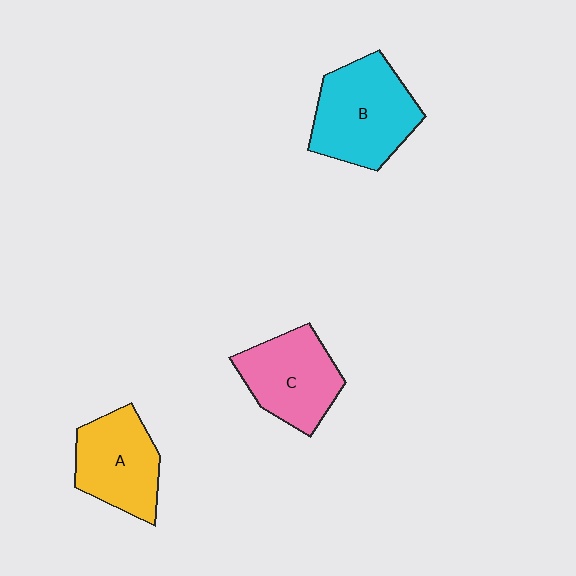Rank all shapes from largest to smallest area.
From largest to smallest: B (cyan), C (pink), A (yellow).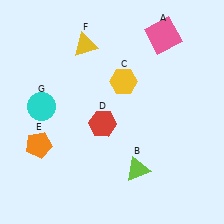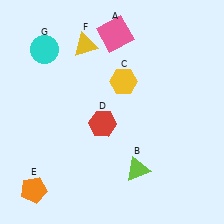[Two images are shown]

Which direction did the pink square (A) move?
The pink square (A) moved left.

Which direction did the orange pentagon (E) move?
The orange pentagon (E) moved down.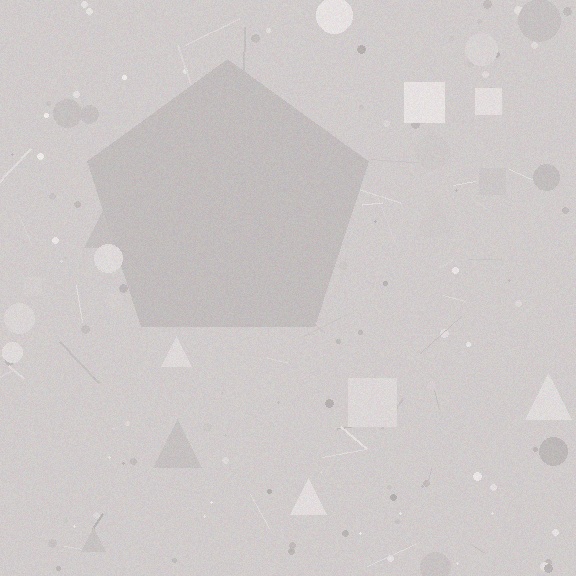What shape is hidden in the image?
A pentagon is hidden in the image.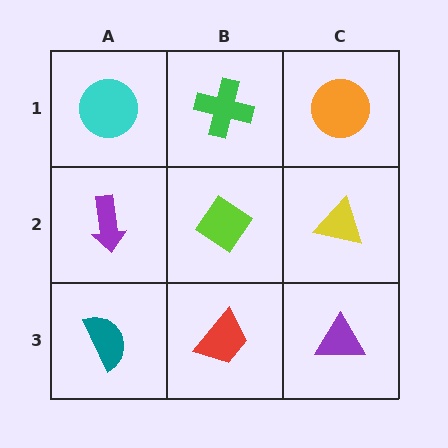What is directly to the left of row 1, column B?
A cyan circle.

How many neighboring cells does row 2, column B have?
4.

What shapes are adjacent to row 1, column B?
A lime diamond (row 2, column B), a cyan circle (row 1, column A), an orange circle (row 1, column C).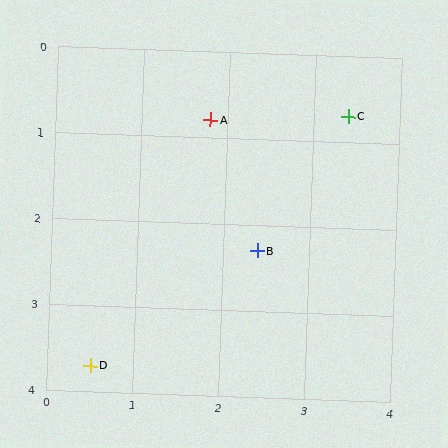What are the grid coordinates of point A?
Point A is at approximately (1.8, 0.8).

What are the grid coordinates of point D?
Point D is at approximately (0.5, 3.7).